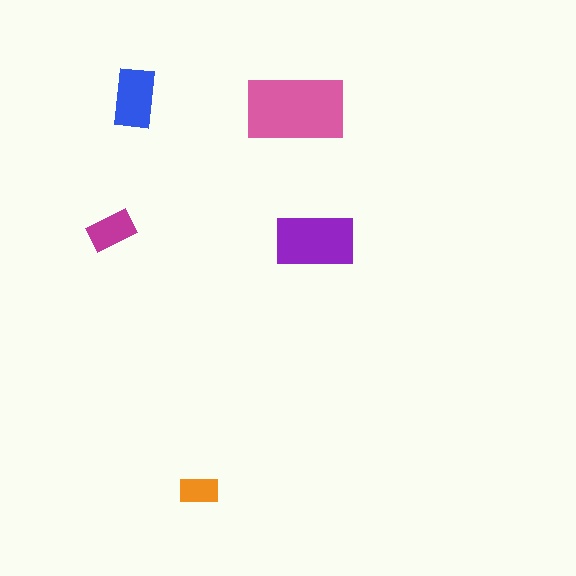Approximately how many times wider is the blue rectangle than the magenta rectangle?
About 1.5 times wider.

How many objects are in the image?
There are 5 objects in the image.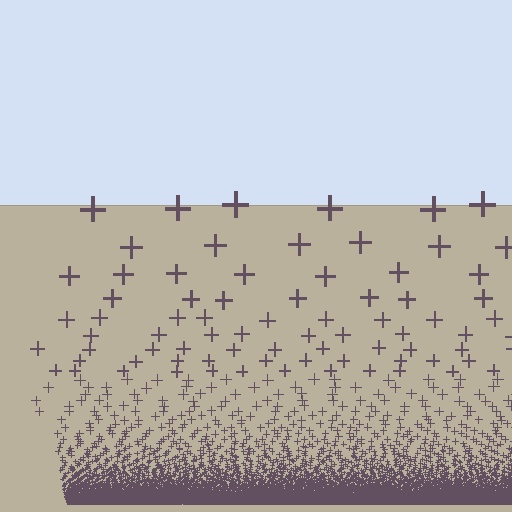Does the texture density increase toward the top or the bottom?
Density increases toward the bottom.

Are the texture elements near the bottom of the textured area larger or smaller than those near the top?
Smaller. The gradient is inverted — elements near the bottom are smaller and denser.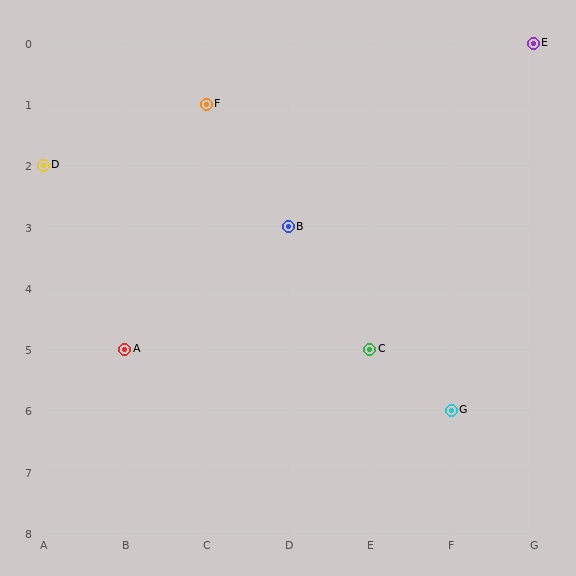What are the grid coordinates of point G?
Point G is at grid coordinates (F, 6).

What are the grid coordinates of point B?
Point B is at grid coordinates (D, 3).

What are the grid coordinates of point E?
Point E is at grid coordinates (G, 0).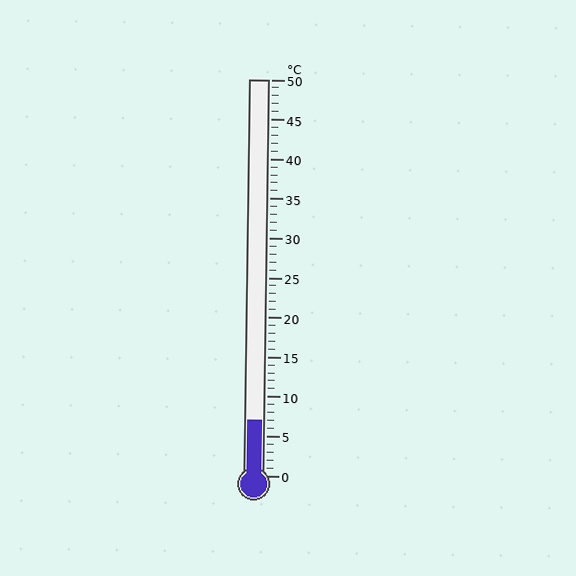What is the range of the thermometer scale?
The thermometer scale ranges from 0°C to 50°C.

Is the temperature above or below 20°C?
The temperature is below 20°C.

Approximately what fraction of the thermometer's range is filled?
The thermometer is filled to approximately 15% of its range.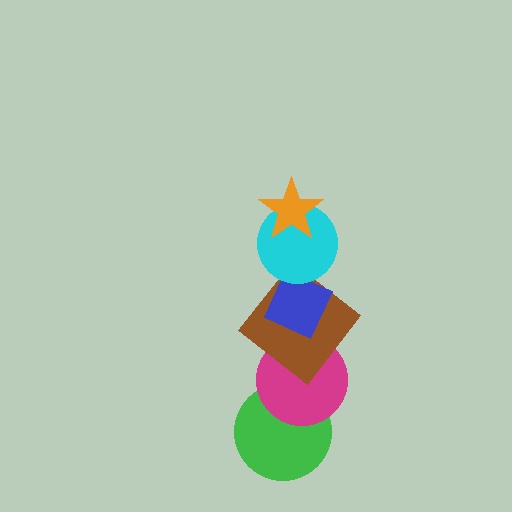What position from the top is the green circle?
The green circle is 6th from the top.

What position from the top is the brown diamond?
The brown diamond is 4th from the top.